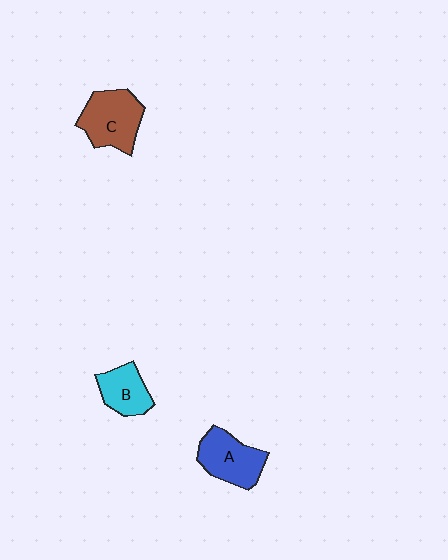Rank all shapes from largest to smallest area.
From largest to smallest: C (brown), A (blue), B (cyan).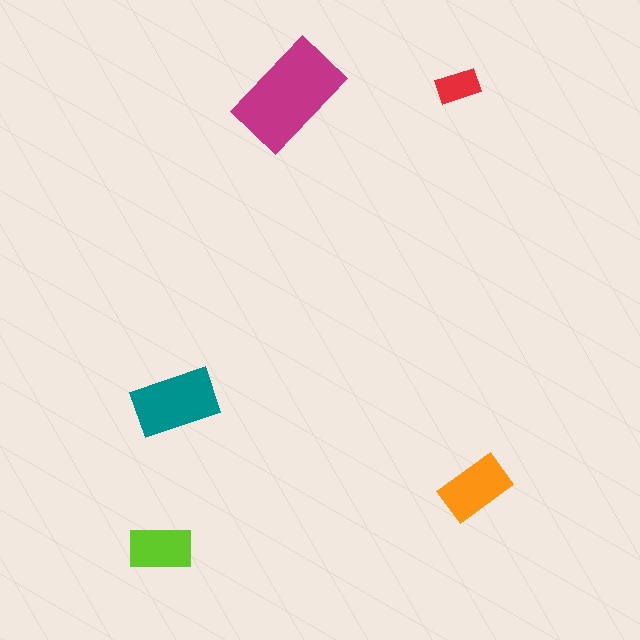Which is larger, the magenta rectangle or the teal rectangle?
The magenta one.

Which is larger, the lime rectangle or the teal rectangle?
The teal one.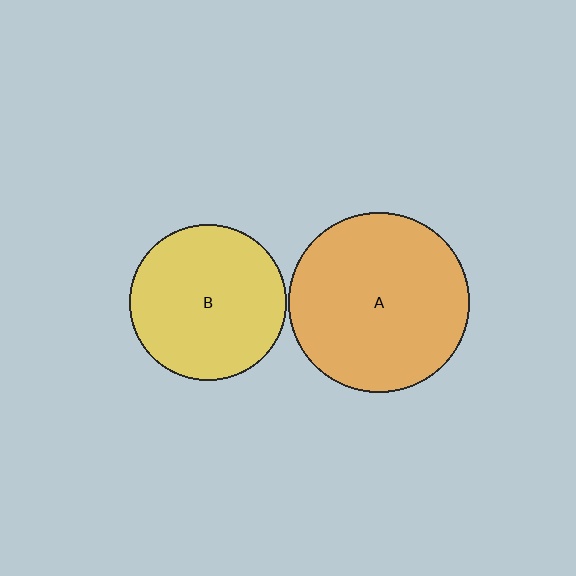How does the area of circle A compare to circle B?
Approximately 1.3 times.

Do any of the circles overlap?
No, none of the circles overlap.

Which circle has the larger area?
Circle A (orange).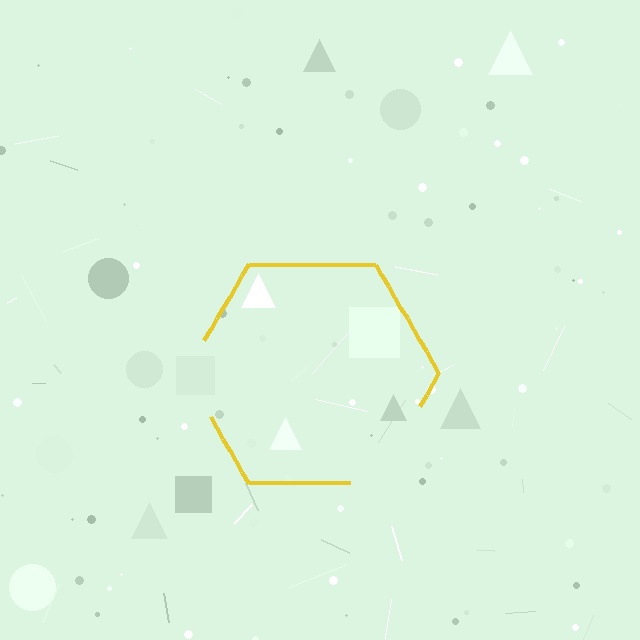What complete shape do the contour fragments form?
The contour fragments form a hexagon.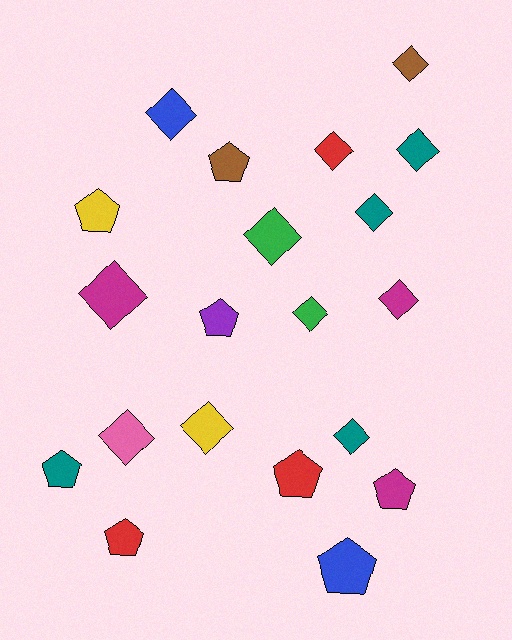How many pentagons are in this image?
There are 8 pentagons.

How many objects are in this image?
There are 20 objects.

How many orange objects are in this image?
There are no orange objects.